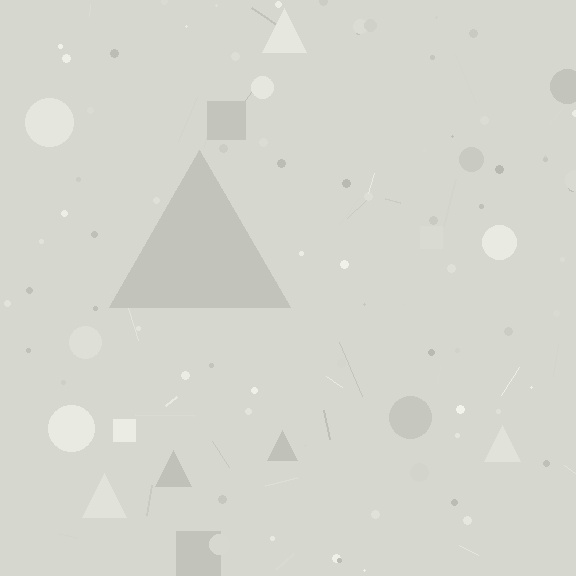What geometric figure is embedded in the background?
A triangle is embedded in the background.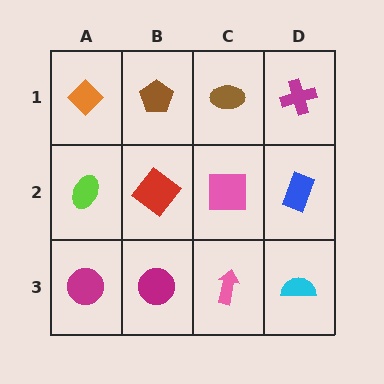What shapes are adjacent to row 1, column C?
A pink square (row 2, column C), a brown pentagon (row 1, column B), a magenta cross (row 1, column D).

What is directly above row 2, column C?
A brown ellipse.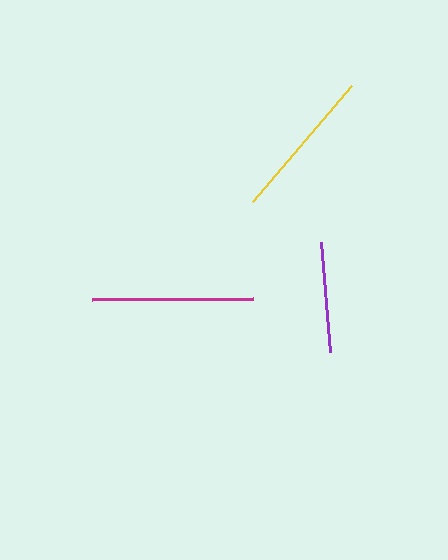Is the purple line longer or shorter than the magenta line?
The magenta line is longer than the purple line.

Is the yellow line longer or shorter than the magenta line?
The magenta line is longer than the yellow line.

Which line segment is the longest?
The magenta line is the longest at approximately 161 pixels.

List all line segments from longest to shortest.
From longest to shortest: magenta, yellow, purple.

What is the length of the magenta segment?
The magenta segment is approximately 161 pixels long.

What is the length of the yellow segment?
The yellow segment is approximately 152 pixels long.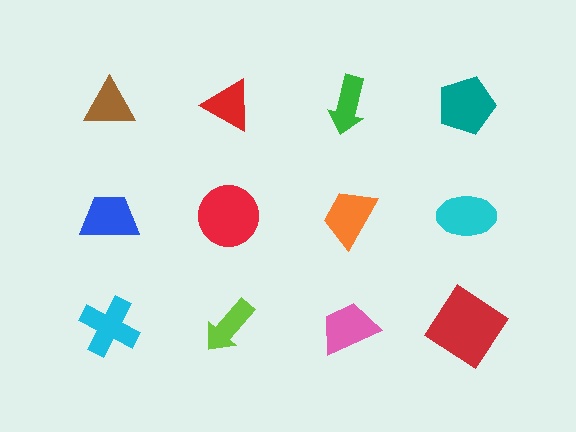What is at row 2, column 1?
A blue trapezoid.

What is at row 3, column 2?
A lime arrow.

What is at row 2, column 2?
A red circle.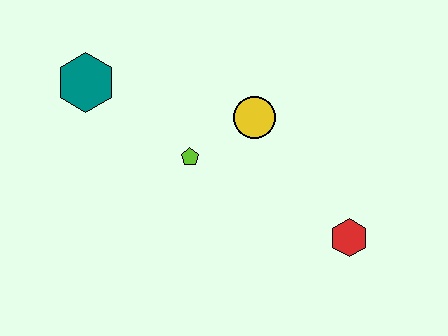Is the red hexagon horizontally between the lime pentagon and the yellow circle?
No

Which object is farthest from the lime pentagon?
The red hexagon is farthest from the lime pentagon.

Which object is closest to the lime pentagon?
The yellow circle is closest to the lime pentagon.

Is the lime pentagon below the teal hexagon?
Yes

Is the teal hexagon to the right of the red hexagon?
No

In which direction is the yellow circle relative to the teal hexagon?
The yellow circle is to the right of the teal hexagon.